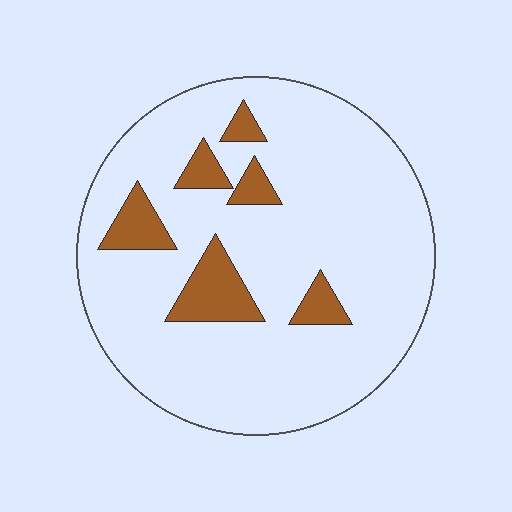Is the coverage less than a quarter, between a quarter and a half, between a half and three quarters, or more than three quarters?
Less than a quarter.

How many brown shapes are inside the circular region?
6.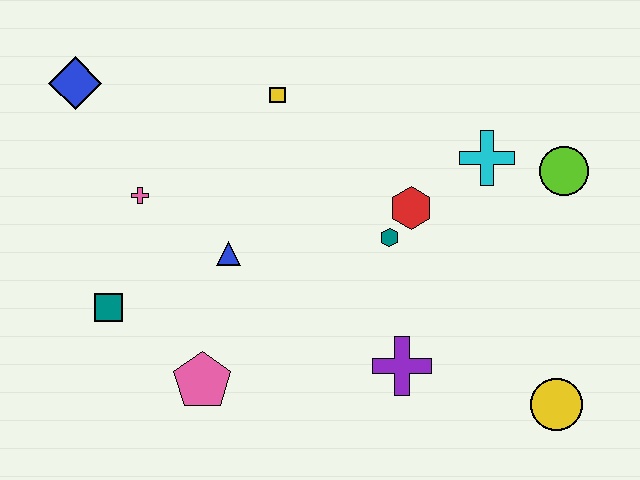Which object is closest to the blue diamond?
The pink cross is closest to the blue diamond.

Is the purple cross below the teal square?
Yes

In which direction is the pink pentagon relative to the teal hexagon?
The pink pentagon is to the left of the teal hexagon.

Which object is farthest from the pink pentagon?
The lime circle is farthest from the pink pentagon.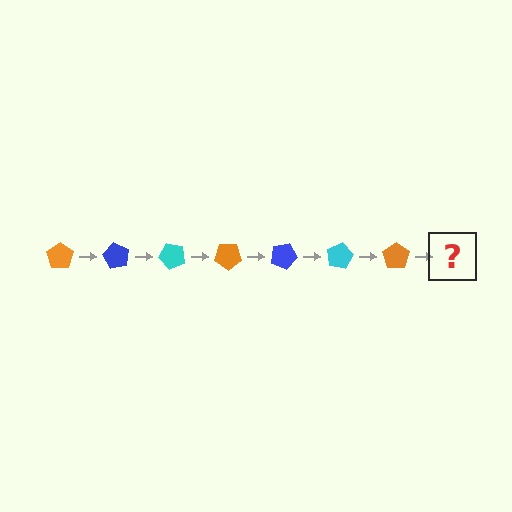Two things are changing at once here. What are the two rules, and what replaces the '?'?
The two rules are that it rotates 60 degrees each step and the color cycles through orange, blue, and cyan. The '?' should be a blue pentagon, rotated 420 degrees from the start.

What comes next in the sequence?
The next element should be a blue pentagon, rotated 420 degrees from the start.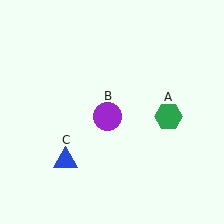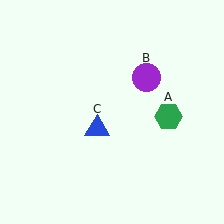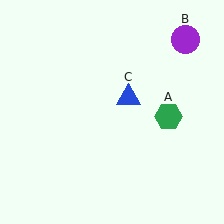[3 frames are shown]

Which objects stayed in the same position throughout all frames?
Green hexagon (object A) remained stationary.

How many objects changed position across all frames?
2 objects changed position: purple circle (object B), blue triangle (object C).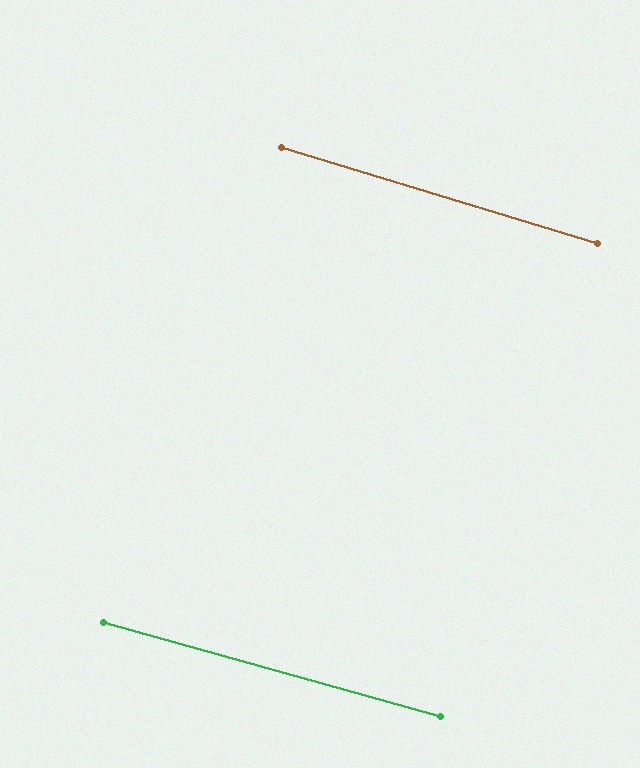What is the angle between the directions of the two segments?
Approximately 1 degree.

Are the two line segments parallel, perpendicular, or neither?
Parallel — their directions differ by only 1.3°.